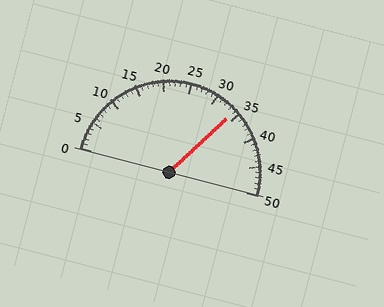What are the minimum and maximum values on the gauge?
The gauge ranges from 0 to 50.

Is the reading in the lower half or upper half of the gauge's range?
The reading is in the upper half of the range (0 to 50).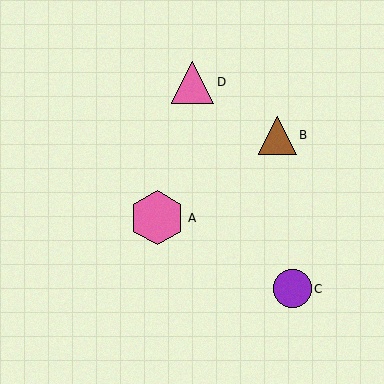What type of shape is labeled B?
Shape B is a brown triangle.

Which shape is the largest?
The pink hexagon (labeled A) is the largest.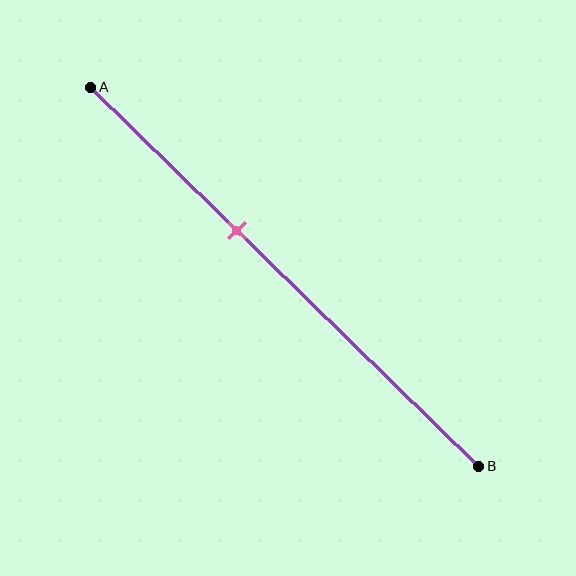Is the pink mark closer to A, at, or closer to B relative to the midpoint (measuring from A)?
The pink mark is closer to point A than the midpoint of segment AB.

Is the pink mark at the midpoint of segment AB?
No, the mark is at about 40% from A, not at the 50% midpoint.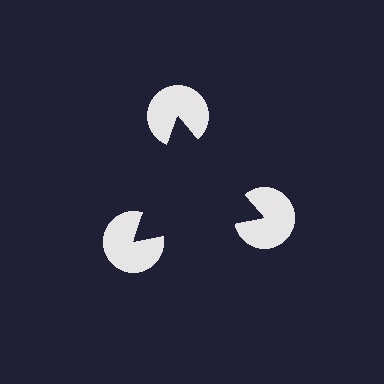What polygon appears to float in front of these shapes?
An illusory triangle — its edges are inferred from the aligned wedge cuts in the pac-man discs, not physically drawn.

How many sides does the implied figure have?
3 sides.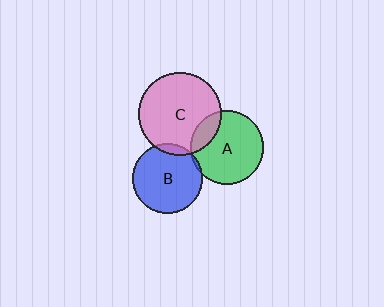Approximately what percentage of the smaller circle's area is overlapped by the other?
Approximately 5%.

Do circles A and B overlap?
Yes.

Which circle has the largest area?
Circle C (pink).